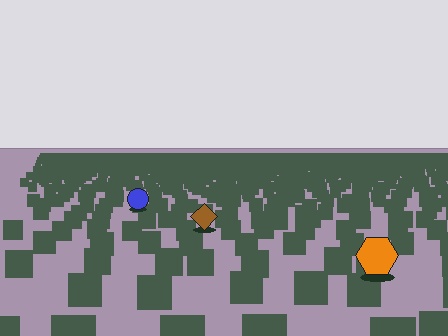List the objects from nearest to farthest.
From nearest to farthest: the orange hexagon, the brown diamond, the blue circle.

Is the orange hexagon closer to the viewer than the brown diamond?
Yes. The orange hexagon is closer — you can tell from the texture gradient: the ground texture is coarser near it.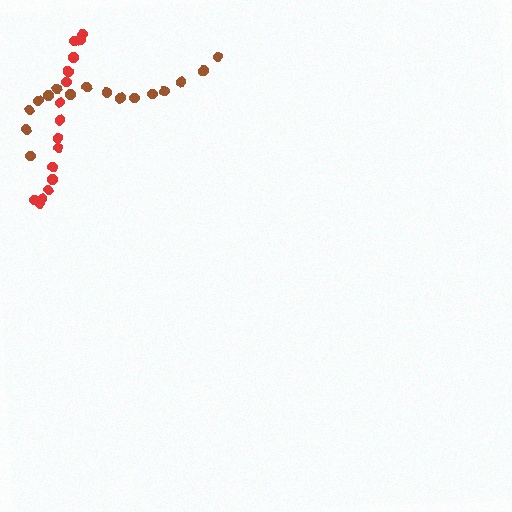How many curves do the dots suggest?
There are 2 distinct paths.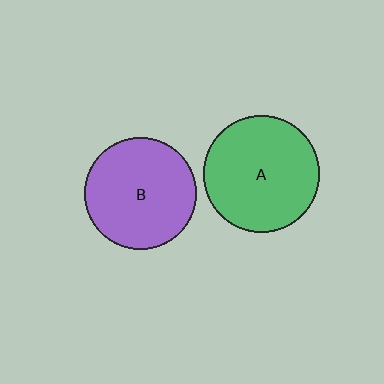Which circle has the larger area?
Circle A (green).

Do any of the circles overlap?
No, none of the circles overlap.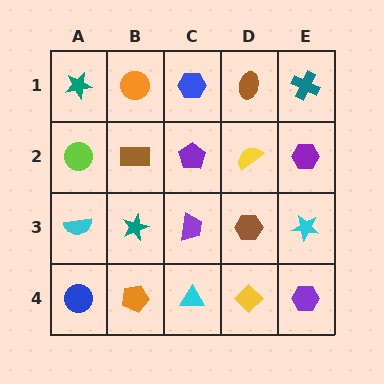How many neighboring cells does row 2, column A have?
3.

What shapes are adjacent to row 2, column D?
A brown ellipse (row 1, column D), a brown hexagon (row 3, column D), a purple pentagon (row 2, column C), a purple hexagon (row 2, column E).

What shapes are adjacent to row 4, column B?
A teal star (row 3, column B), a blue circle (row 4, column A), a cyan triangle (row 4, column C).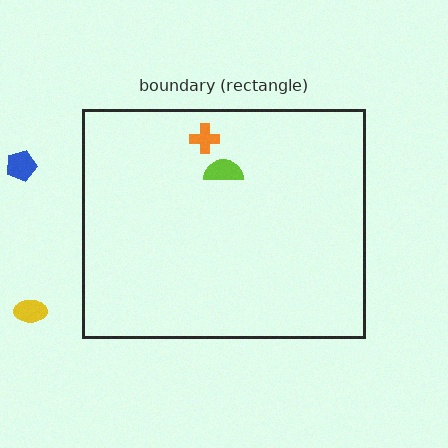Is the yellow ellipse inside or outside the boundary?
Outside.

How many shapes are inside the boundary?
2 inside, 2 outside.